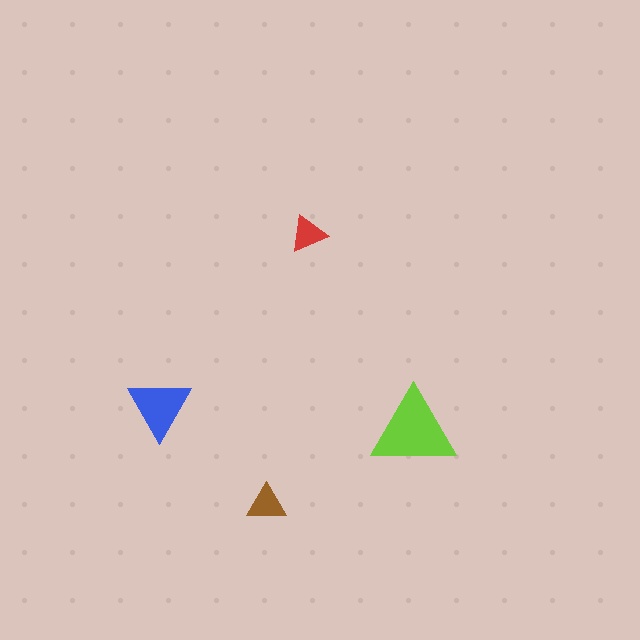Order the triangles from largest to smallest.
the lime one, the blue one, the brown one, the red one.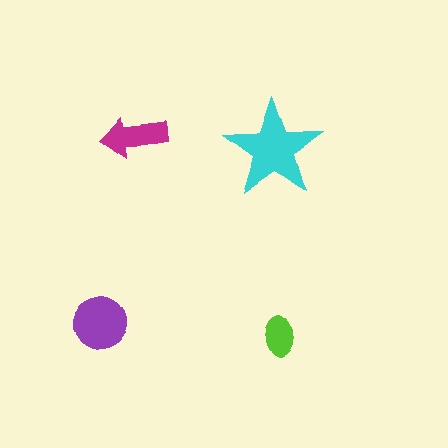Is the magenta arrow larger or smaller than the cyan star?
Smaller.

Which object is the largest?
The cyan star.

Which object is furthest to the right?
The cyan star is rightmost.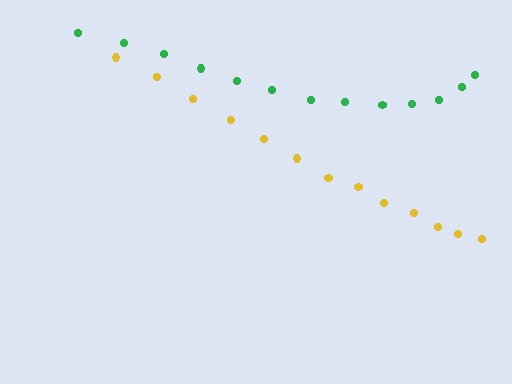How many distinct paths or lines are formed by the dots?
There are 2 distinct paths.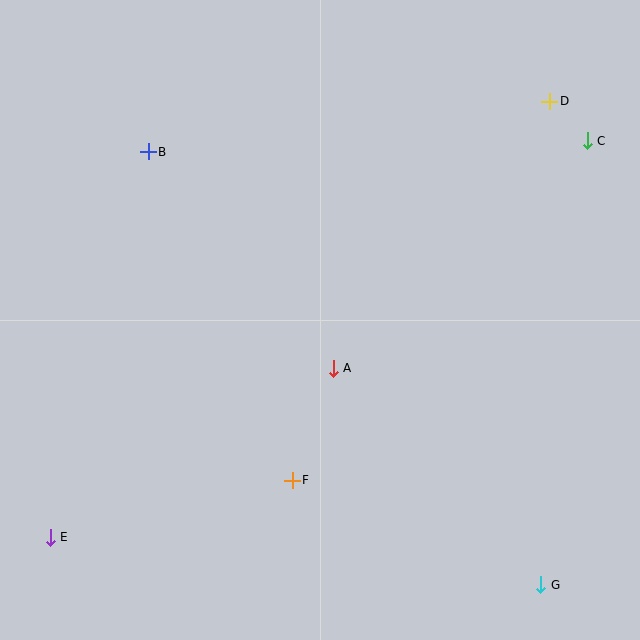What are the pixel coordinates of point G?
Point G is at (541, 585).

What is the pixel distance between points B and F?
The distance between B and F is 359 pixels.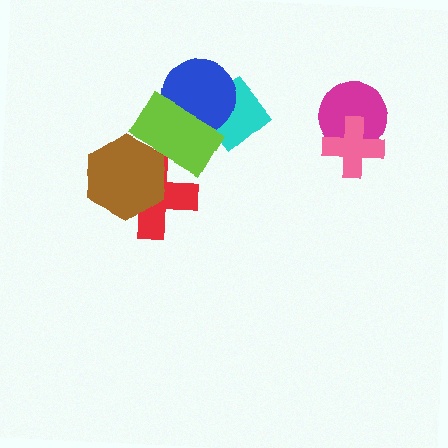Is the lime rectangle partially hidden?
No, no other shape covers it.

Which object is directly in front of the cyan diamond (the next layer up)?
The blue circle is directly in front of the cyan diamond.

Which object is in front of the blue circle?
The lime rectangle is in front of the blue circle.